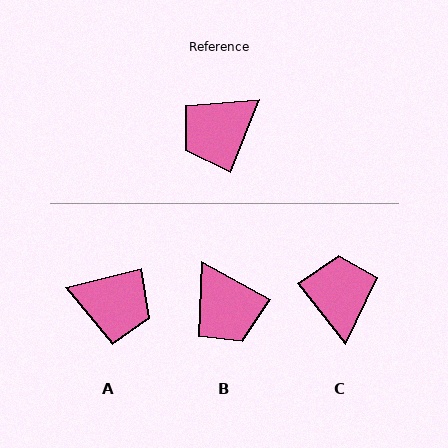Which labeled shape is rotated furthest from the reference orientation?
A, about 125 degrees away.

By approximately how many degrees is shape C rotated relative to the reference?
Approximately 120 degrees clockwise.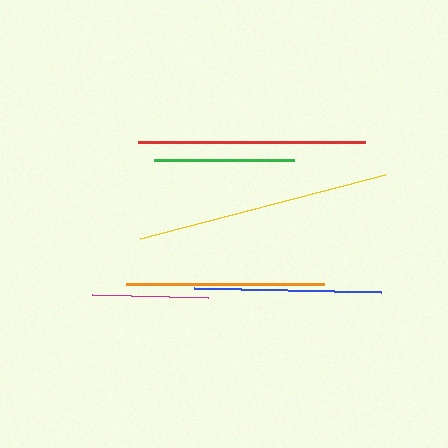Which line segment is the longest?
The yellow line is the longest at approximately 253 pixels.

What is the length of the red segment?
The red segment is approximately 227 pixels long.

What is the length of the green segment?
The green segment is approximately 140 pixels long.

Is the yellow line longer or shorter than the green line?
The yellow line is longer than the green line.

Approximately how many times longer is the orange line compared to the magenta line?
The orange line is approximately 1.7 times the length of the magenta line.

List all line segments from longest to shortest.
From longest to shortest: yellow, red, orange, blue, green, magenta.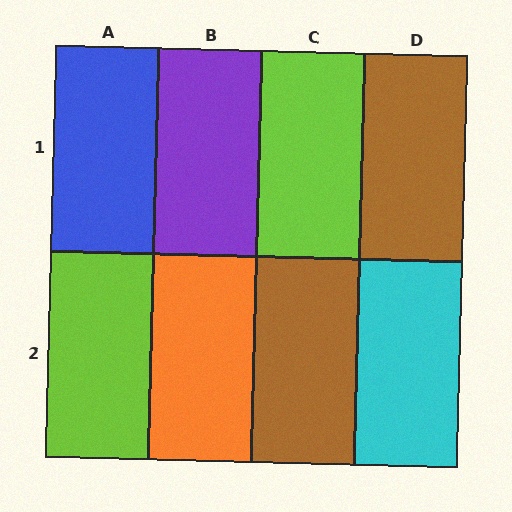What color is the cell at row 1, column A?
Blue.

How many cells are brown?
2 cells are brown.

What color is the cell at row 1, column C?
Lime.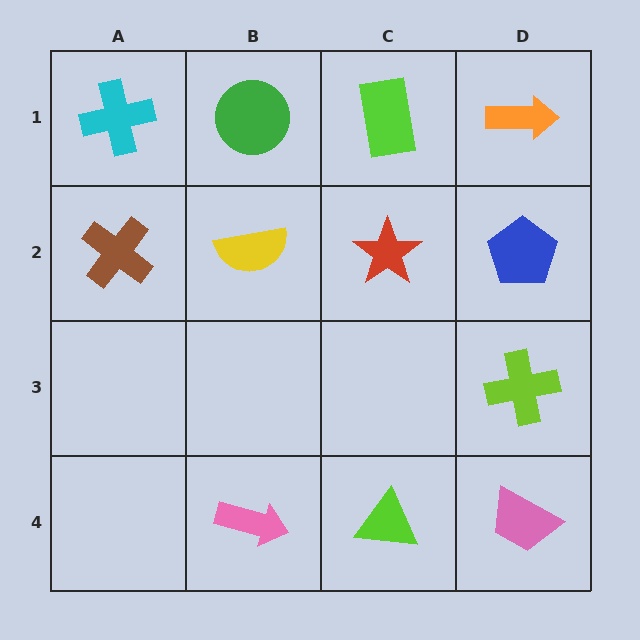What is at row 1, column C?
A lime rectangle.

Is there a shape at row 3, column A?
No, that cell is empty.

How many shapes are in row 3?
1 shape.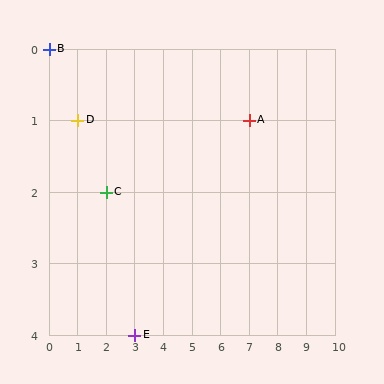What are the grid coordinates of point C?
Point C is at grid coordinates (2, 2).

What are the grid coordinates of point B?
Point B is at grid coordinates (0, 0).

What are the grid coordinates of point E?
Point E is at grid coordinates (3, 4).